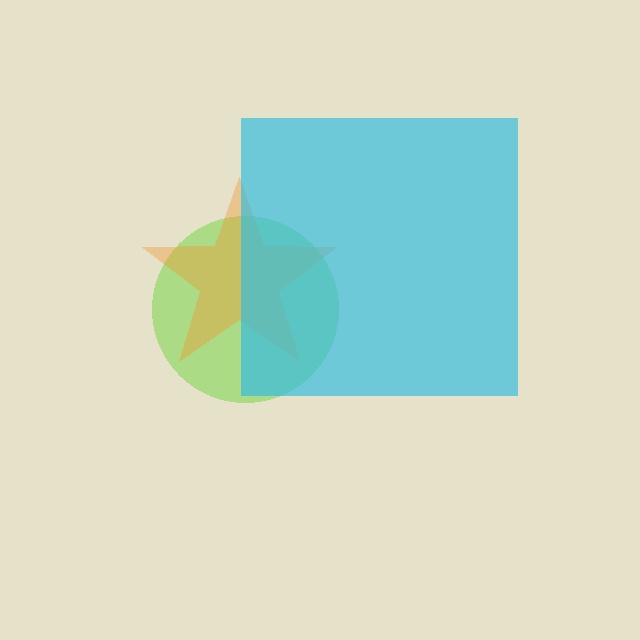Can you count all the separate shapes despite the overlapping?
Yes, there are 3 separate shapes.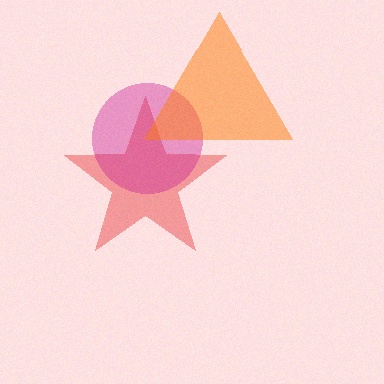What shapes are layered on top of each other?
The layered shapes are: a red star, a magenta circle, an orange triangle.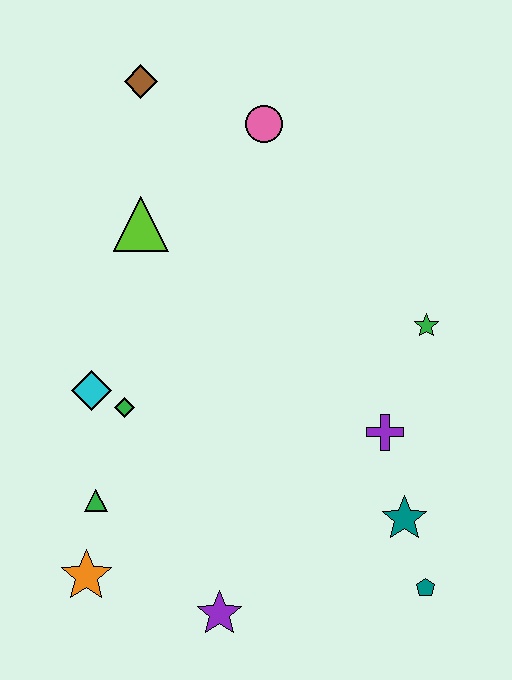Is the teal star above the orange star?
Yes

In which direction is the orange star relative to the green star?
The orange star is to the left of the green star.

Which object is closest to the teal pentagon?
The teal star is closest to the teal pentagon.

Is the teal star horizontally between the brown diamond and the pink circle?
No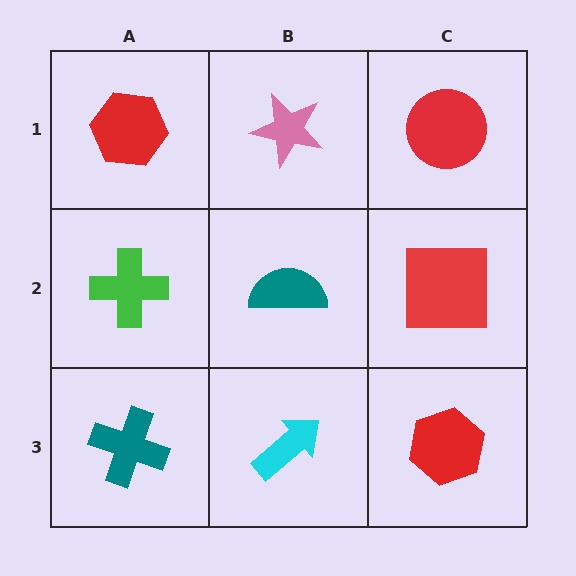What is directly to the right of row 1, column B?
A red circle.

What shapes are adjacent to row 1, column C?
A red square (row 2, column C), a pink star (row 1, column B).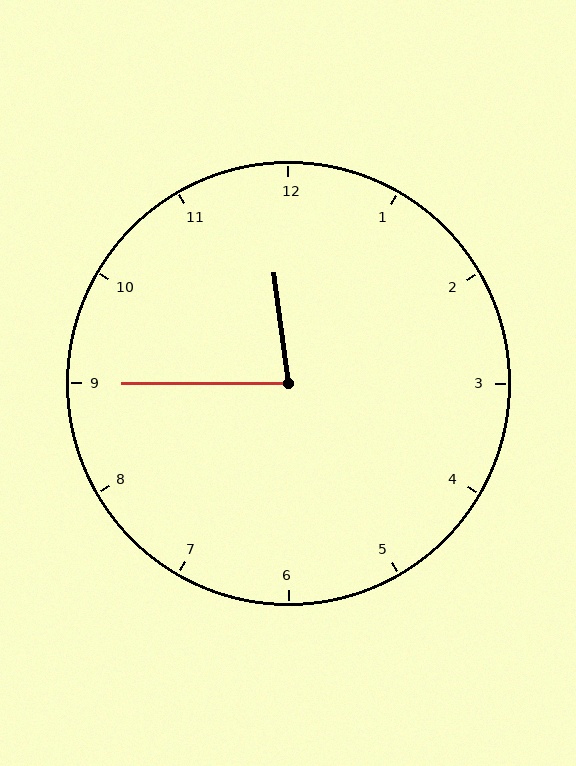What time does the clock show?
11:45.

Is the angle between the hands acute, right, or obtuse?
It is acute.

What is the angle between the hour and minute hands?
Approximately 82 degrees.